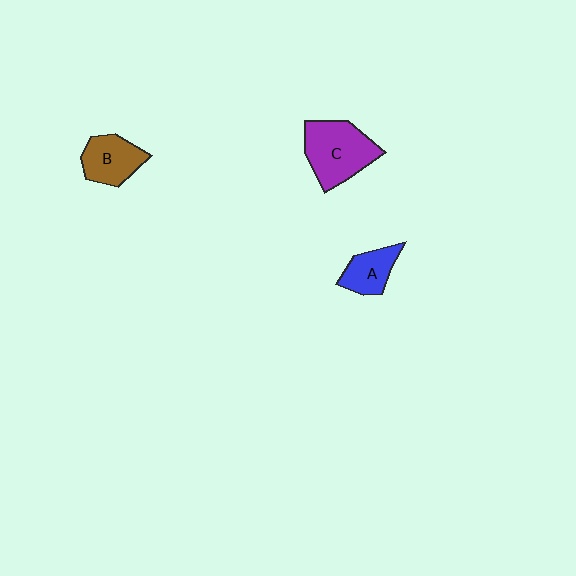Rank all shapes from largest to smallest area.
From largest to smallest: C (purple), B (brown), A (blue).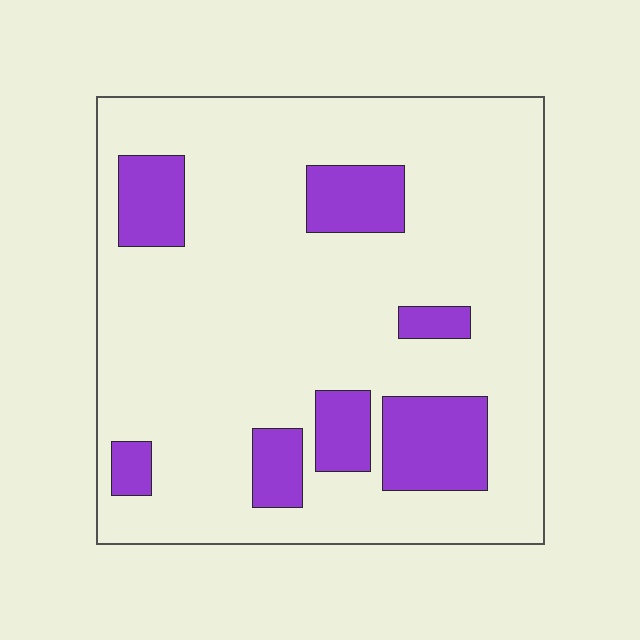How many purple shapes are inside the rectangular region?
7.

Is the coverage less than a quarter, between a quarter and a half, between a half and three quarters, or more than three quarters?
Less than a quarter.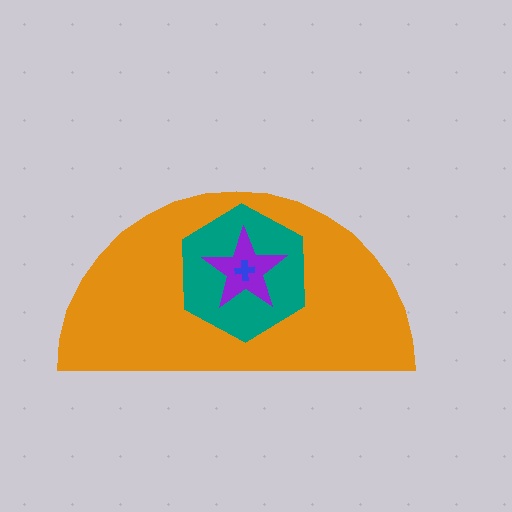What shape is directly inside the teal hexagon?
The purple star.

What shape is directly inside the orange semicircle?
The teal hexagon.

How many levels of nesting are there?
4.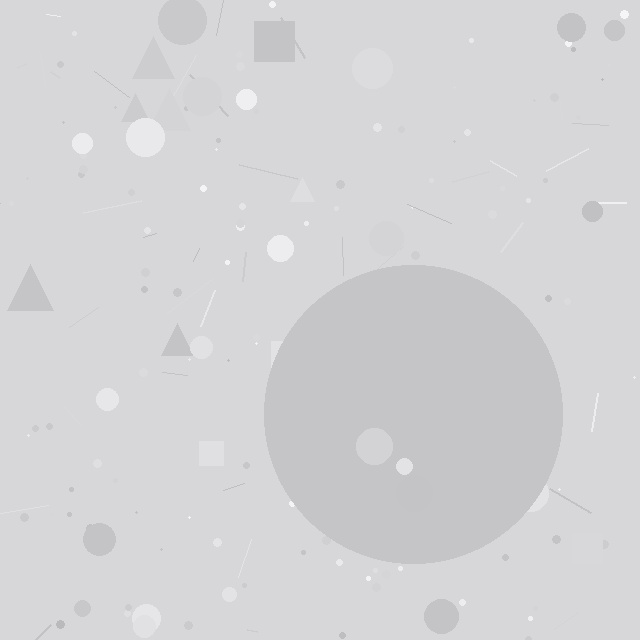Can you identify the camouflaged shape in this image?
The camouflaged shape is a circle.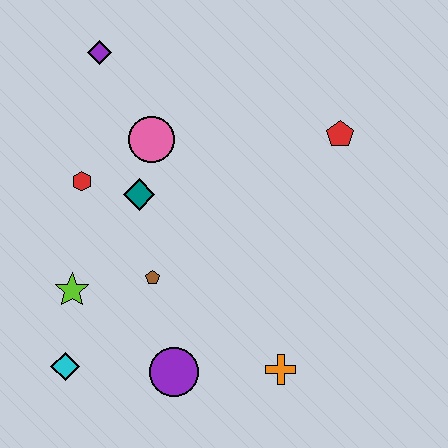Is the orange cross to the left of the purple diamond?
No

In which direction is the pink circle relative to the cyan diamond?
The pink circle is above the cyan diamond.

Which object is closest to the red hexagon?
The teal diamond is closest to the red hexagon.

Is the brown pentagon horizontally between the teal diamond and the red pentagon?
Yes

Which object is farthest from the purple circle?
The purple diamond is farthest from the purple circle.